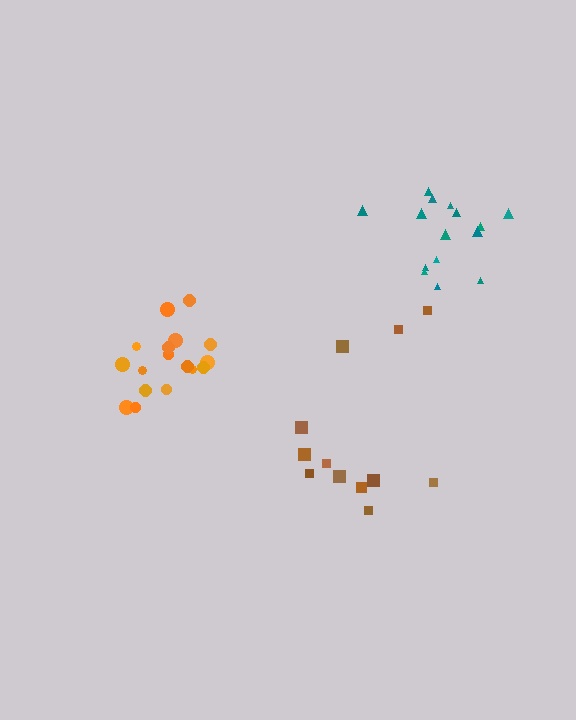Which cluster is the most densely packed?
Orange.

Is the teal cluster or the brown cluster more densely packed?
Teal.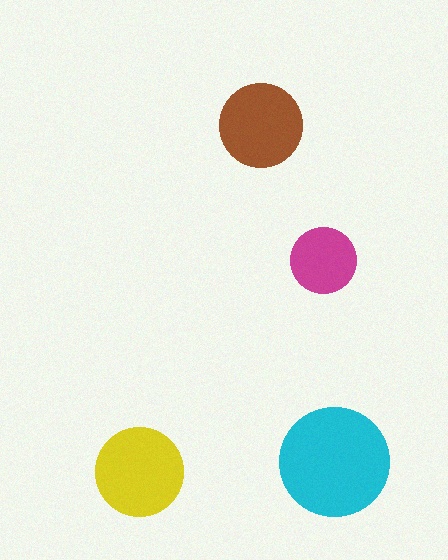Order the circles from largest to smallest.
the cyan one, the yellow one, the brown one, the magenta one.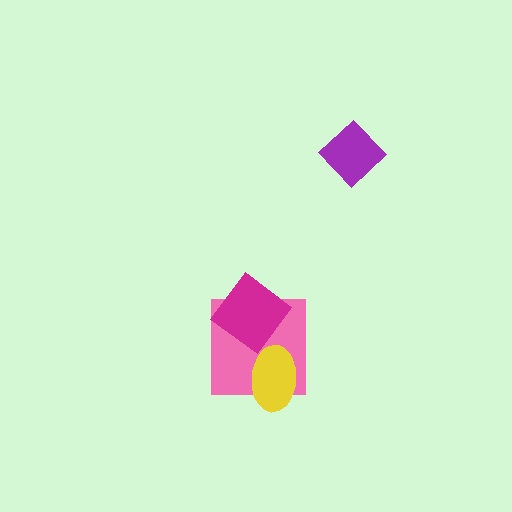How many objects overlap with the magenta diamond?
1 object overlaps with the magenta diamond.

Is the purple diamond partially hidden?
No, no other shape covers it.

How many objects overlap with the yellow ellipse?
1 object overlaps with the yellow ellipse.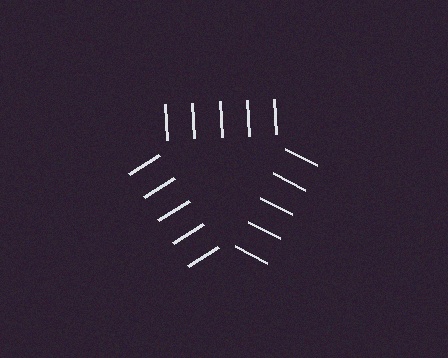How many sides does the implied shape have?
3 sides — the line-ends trace a triangle.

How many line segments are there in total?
15 — 5 along each of the 3 edges.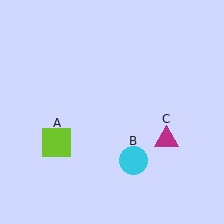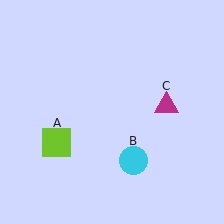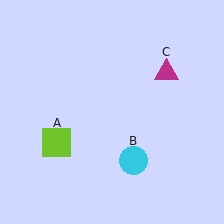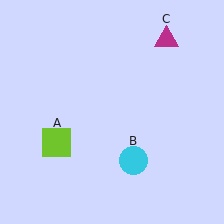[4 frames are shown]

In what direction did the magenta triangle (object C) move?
The magenta triangle (object C) moved up.